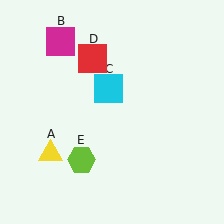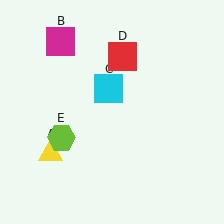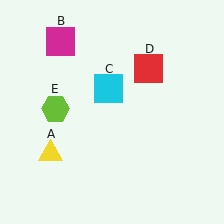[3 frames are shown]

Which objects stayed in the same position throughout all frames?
Yellow triangle (object A) and magenta square (object B) and cyan square (object C) remained stationary.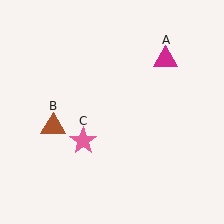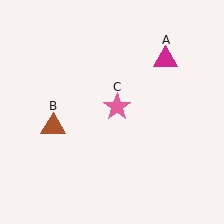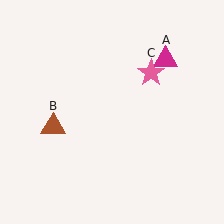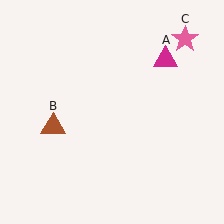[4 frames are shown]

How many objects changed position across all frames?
1 object changed position: pink star (object C).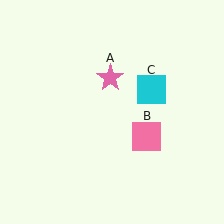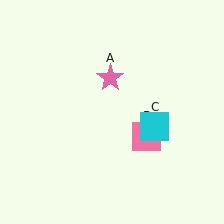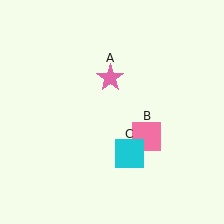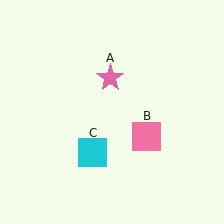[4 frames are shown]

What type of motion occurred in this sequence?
The cyan square (object C) rotated clockwise around the center of the scene.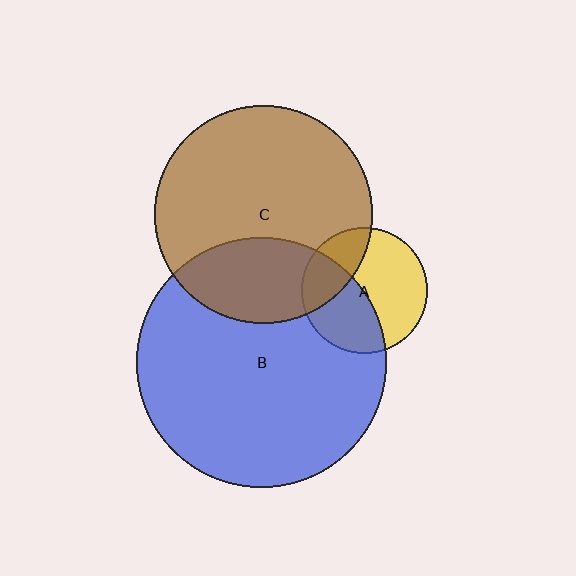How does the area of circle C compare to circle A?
Approximately 3.0 times.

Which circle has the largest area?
Circle B (blue).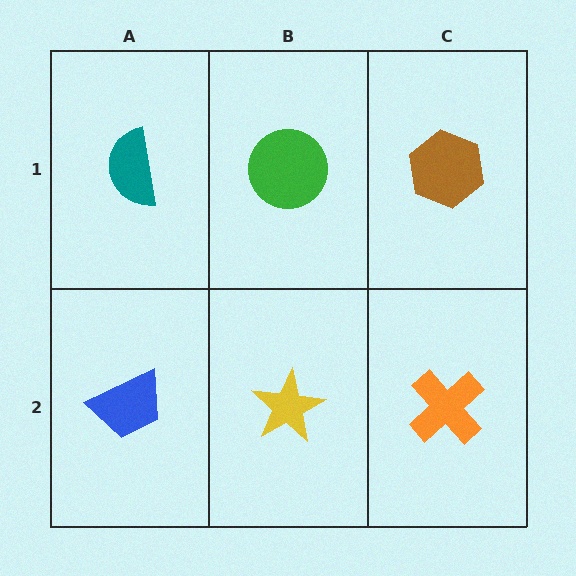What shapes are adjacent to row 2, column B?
A green circle (row 1, column B), a blue trapezoid (row 2, column A), an orange cross (row 2, column C).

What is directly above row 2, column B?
A green circle.